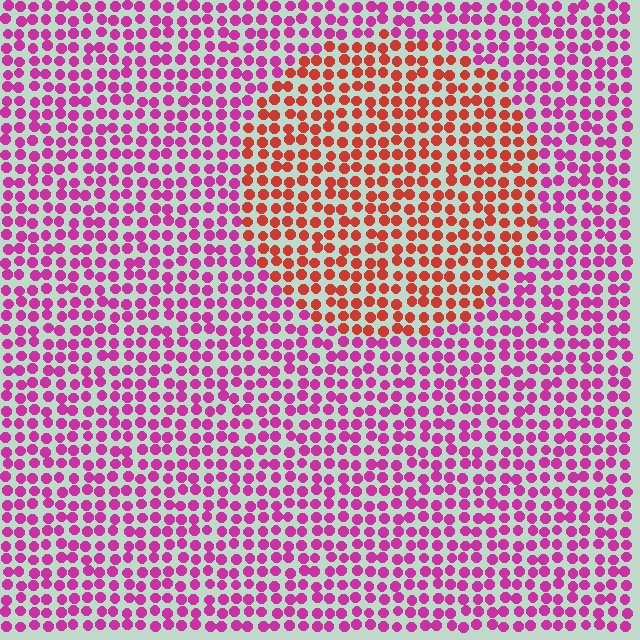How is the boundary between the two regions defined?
The boundary is defined purely by a slight shift in hue (about 48 degrees). Spacing, size, and orientation are identical on both sides.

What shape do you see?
I see a circle.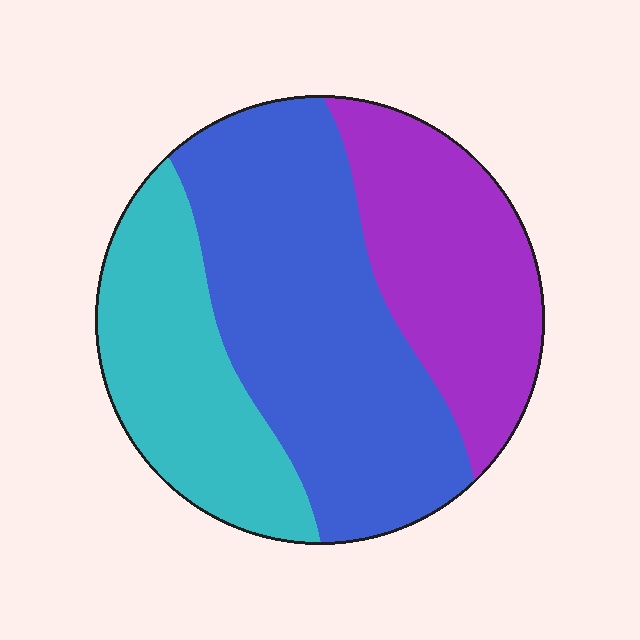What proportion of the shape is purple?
Purple covers 28% of the shape.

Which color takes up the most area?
Blue, at roughly 45%.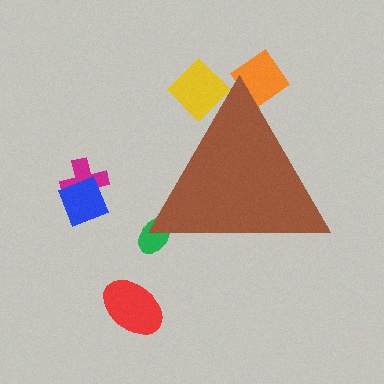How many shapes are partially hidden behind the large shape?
3 shapes are partially hidden.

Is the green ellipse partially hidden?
Yes, the green ellipse is partially hidden behind the brown triangle.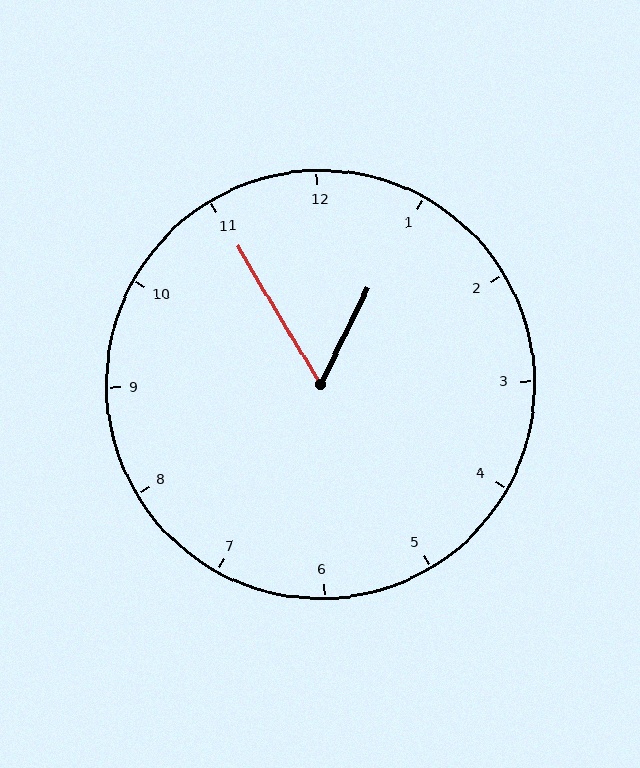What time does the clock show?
12:55.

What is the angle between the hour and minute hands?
Approximately 58 degrees.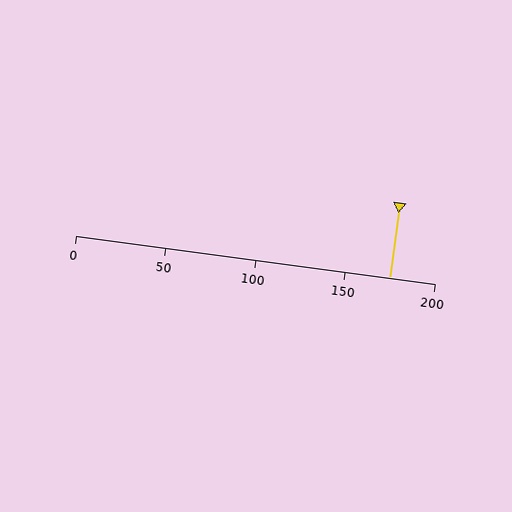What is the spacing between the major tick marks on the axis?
The major ticks are spaced 50 apart.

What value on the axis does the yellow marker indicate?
The marker indicates approximately 175.